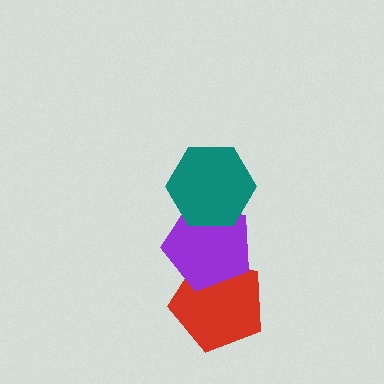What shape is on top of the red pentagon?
The purple pentagon is on top of the red pentagon.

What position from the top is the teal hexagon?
The teal hexagon is 1st from the top.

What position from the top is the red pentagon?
The red pentagon is 3rd from the top.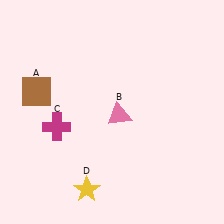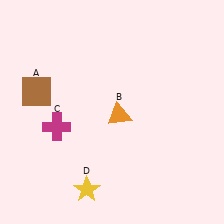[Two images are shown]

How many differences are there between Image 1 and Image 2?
There is 1 difference between the two images.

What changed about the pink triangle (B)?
In Image 1, B is pink. In Image 2, it changed to orange.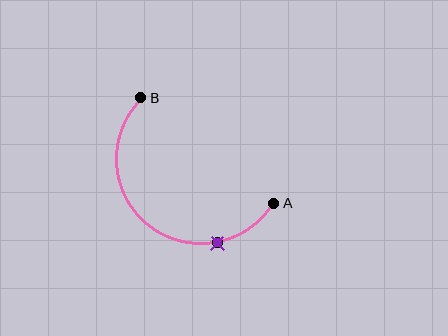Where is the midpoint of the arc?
The arc midpoint is the point on the curve farthest from the straight line joining A and B. It sits below and to the left of that line.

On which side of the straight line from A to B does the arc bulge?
The arc bulges below and to the left of the straight line connecting A and B.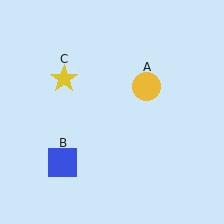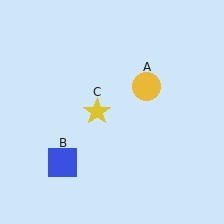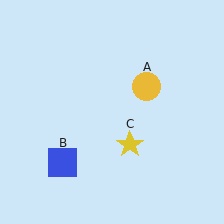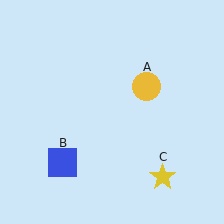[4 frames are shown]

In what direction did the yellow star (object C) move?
The yellow star (object C) moved down and to the right.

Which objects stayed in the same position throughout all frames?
Yellow circle (object A) and blue square (object B) remained stationary.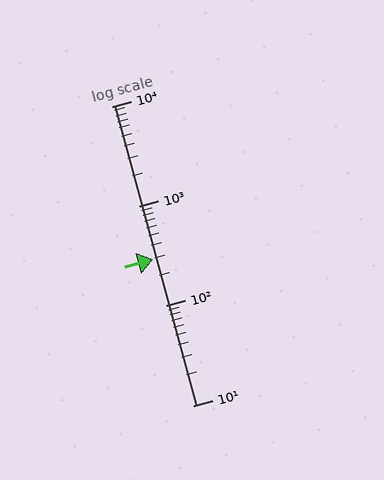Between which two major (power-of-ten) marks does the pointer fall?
The pointer is between 100 and 1000.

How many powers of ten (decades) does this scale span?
The scale spans 3 decades, from 10 to 10000.